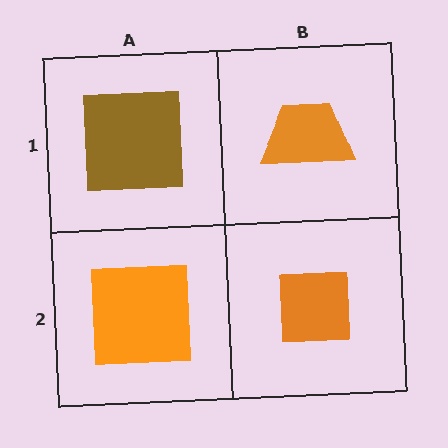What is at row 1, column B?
An orange trapezoid.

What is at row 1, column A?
A brown square.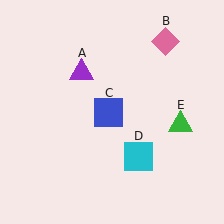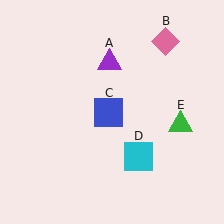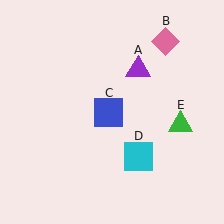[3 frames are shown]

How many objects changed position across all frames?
1 object changed position: purple triangle (object A).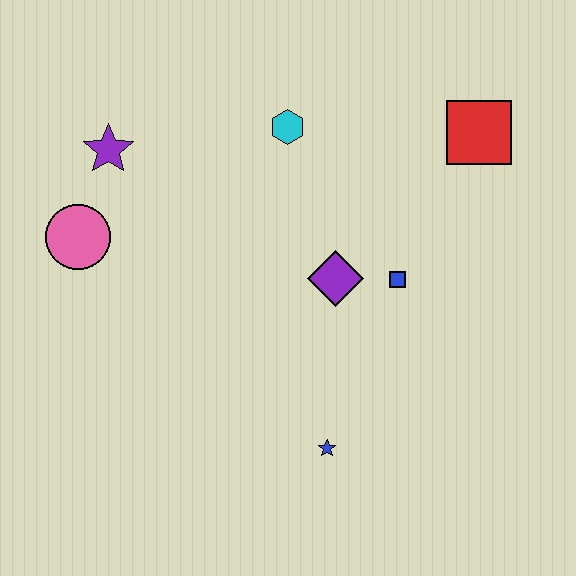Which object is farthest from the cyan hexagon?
The blue star is farthest from the cyan hexagon.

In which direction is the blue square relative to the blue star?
The blue square is above the blue star.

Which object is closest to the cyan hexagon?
The purple diamond is closest to the cyan hexagon.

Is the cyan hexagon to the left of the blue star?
Yes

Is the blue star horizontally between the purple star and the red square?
Yes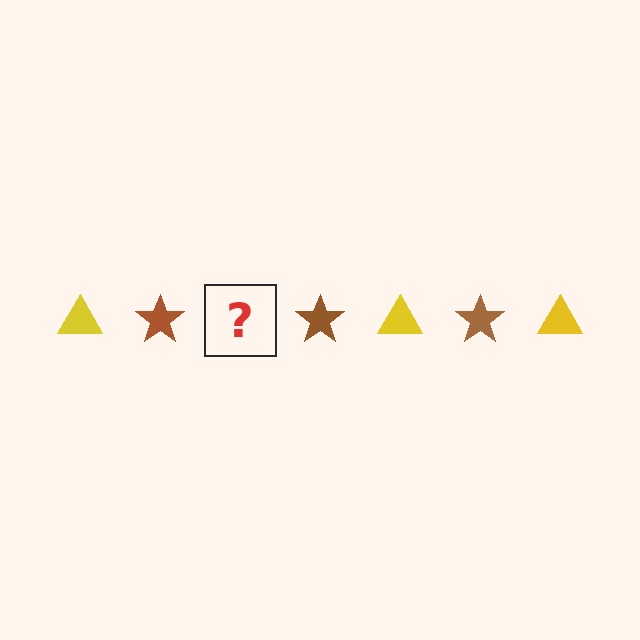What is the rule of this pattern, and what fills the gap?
The rule is that the pattern alternates between yellow triangle and brown star. The gap should be filled with a yellow triangle.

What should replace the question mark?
The question mark should be replaced with a yellow triangle.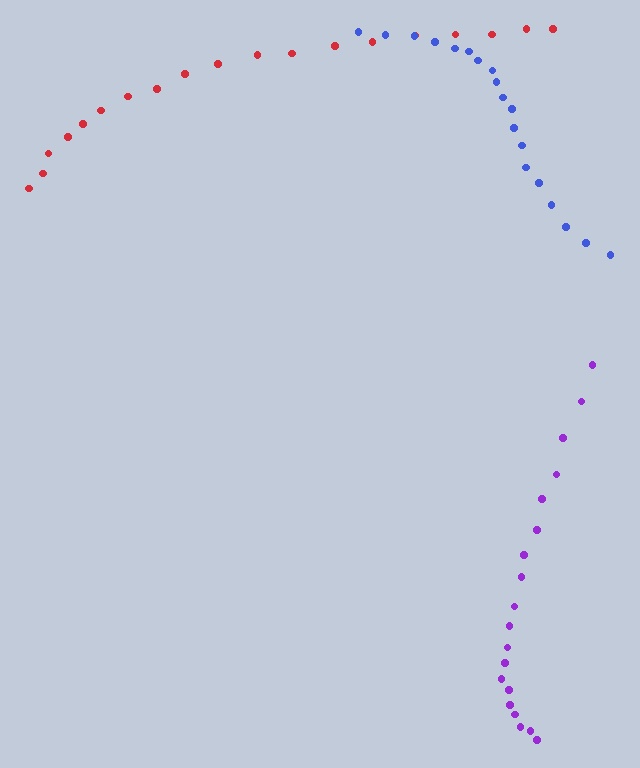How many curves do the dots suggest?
There are 3 distinct paths.